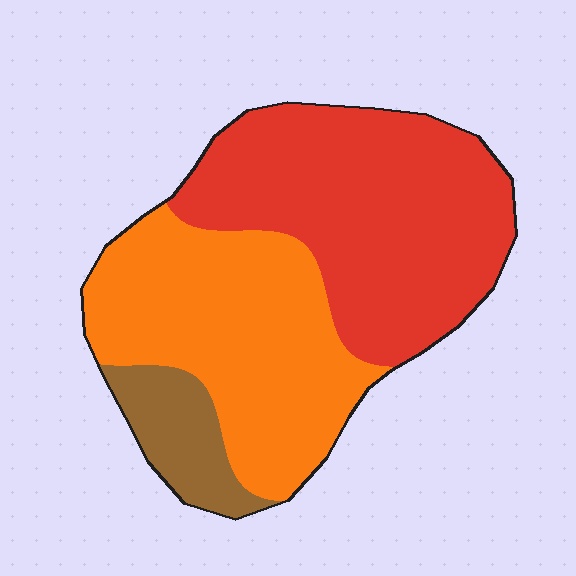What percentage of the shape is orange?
Orange takes up between a third and a half of the shape.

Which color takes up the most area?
Red, at roughly 50%.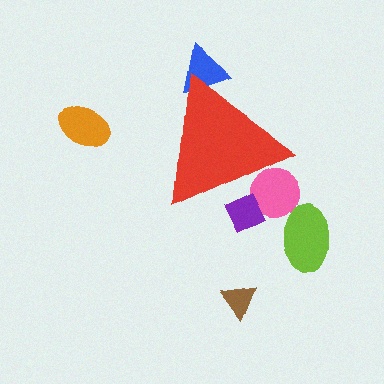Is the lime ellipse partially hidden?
No, the lime ellipse is fully visible.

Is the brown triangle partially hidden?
No, the brown triangle is fully visible.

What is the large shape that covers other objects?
A red triangle.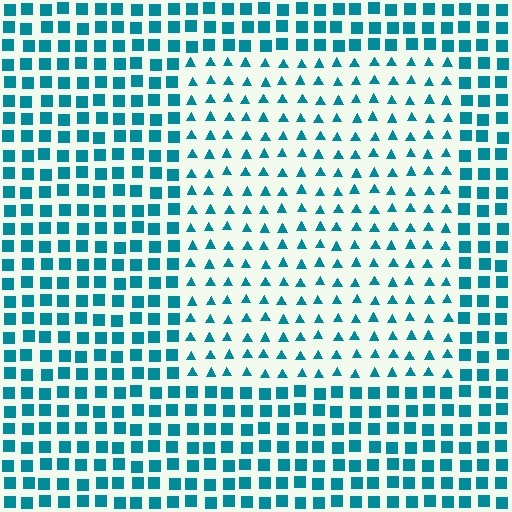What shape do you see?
I see a rectangle.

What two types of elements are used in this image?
The image uses triangles inside the rectangle region and squares outside it.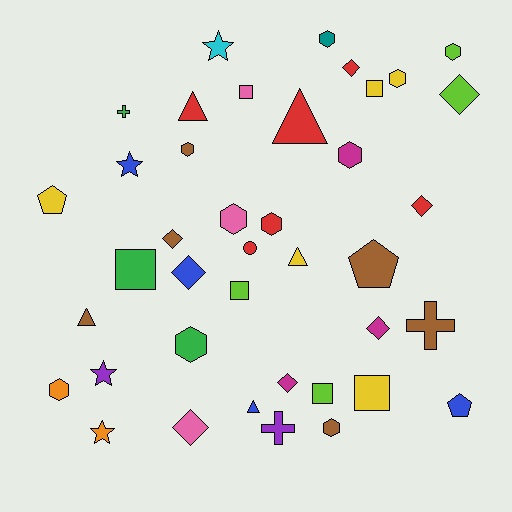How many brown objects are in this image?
There are 6 brown objects.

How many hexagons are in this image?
There are 10 hexagons.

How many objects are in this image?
There are 40 objects.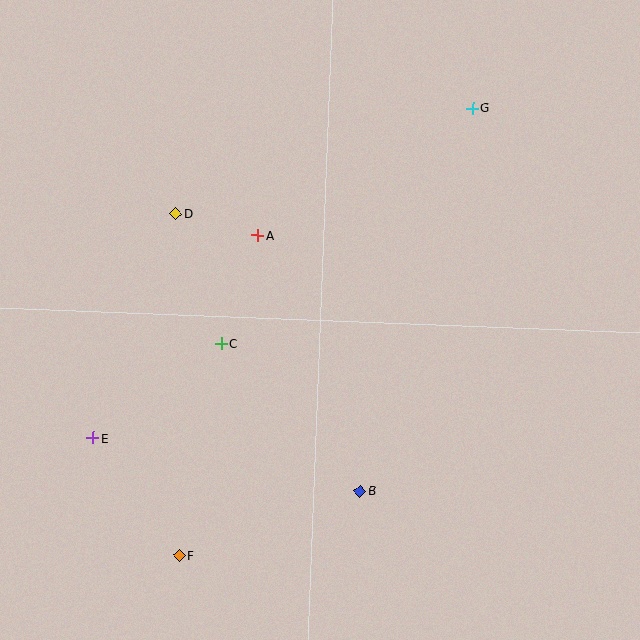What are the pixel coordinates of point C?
Point C is at (221, 343).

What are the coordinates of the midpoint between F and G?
The midpoint between F and G is at (326, 332).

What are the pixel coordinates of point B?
Point B is at (360, 491).